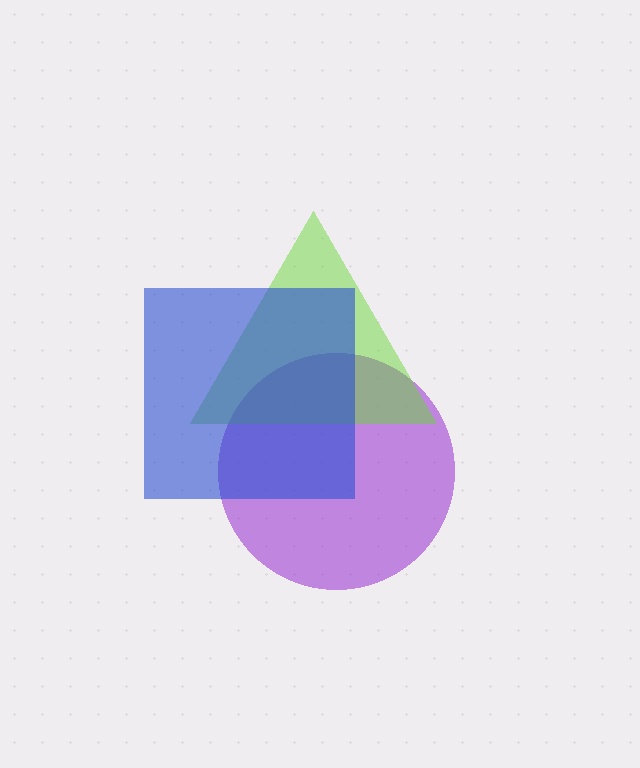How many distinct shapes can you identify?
There are 3 distinct shapes: a purple circle, a lime triangle, a blue square.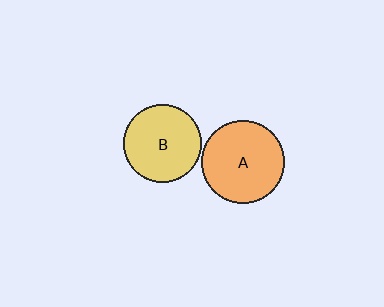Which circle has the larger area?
Circle A (orange).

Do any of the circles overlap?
No, none of the circles overlap.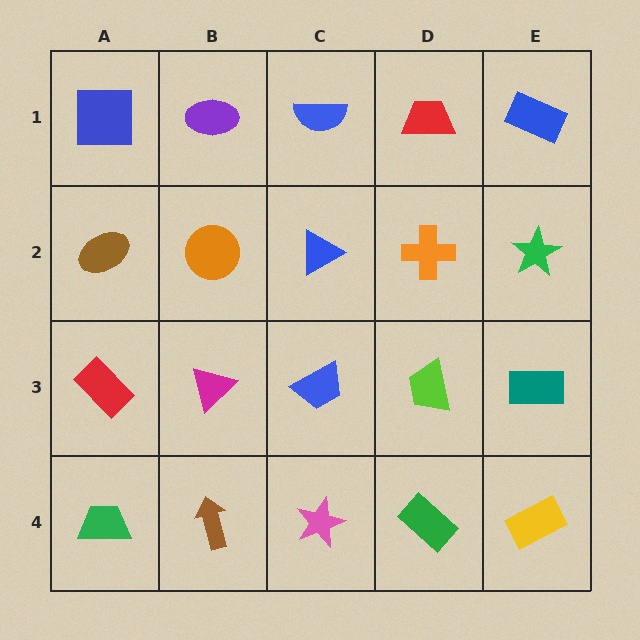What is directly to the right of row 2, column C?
An orange cross.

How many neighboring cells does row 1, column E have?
2.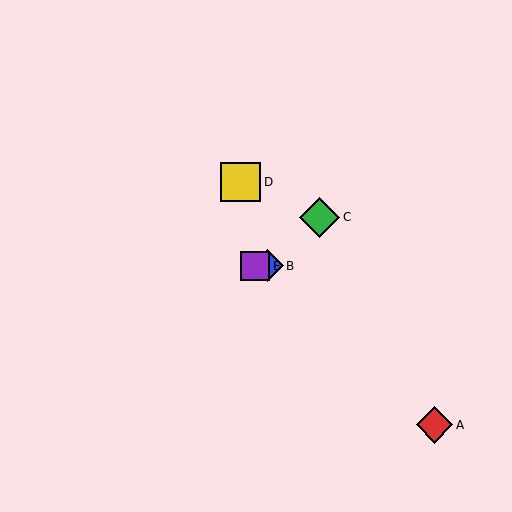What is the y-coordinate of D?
Object D is at y≈182.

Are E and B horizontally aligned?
Yes, both are at y≈266.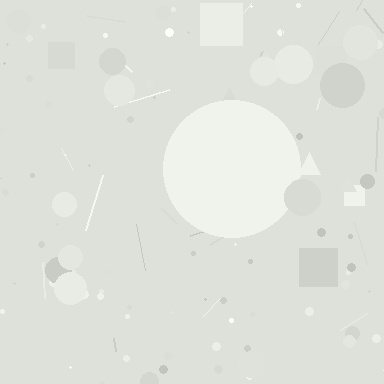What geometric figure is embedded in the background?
A circle is embedded in the background.